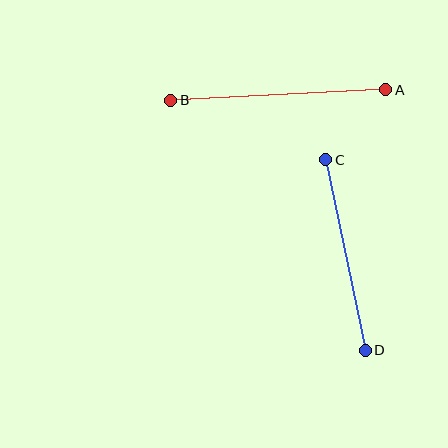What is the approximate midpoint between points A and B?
The midpoint is at approximately (278, 95) pixels.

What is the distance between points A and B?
The distance is approximately 215 pixels.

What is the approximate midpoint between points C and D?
The midpoint is at approximately (345, 255) pixels.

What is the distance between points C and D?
The distance is approximately 194 pixels.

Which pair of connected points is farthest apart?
Points A and B are farthest apart.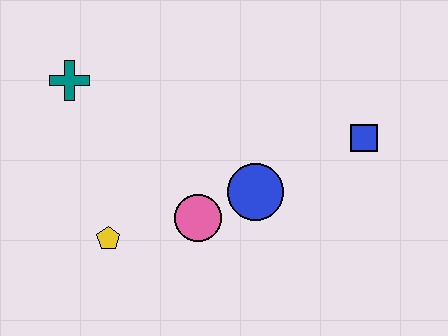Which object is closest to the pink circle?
The blue circle is closest to the pink circle.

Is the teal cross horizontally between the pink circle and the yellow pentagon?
No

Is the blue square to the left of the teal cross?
No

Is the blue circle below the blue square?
Yes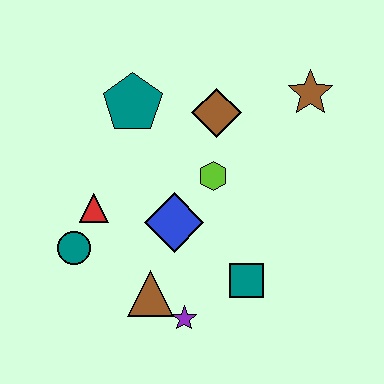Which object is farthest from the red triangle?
The brown star is farthest from the red triangle.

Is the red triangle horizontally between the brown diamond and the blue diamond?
No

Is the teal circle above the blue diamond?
No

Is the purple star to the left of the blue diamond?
No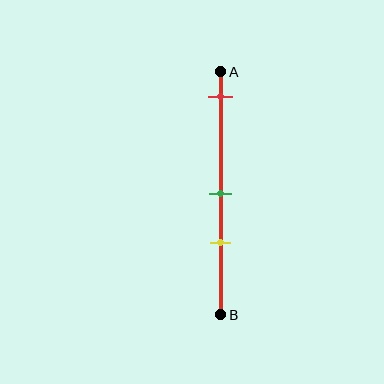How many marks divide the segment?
There are 3 marks dividing the segment.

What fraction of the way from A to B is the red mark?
The red mark is approximately 10% (0.1) of the way from A to B.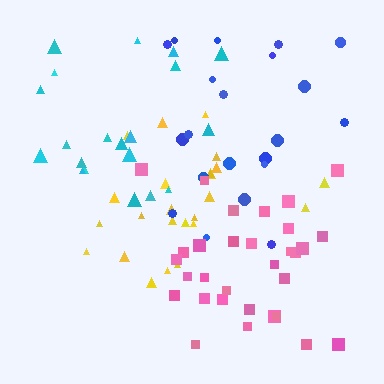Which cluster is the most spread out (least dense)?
Cyan.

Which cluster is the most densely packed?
Yellow.